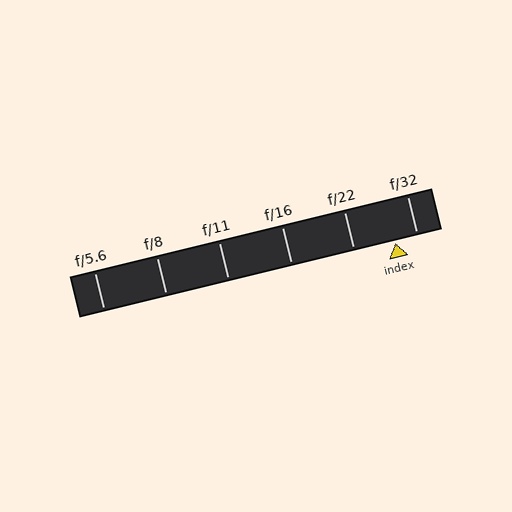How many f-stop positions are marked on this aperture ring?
There are 6 f-stop positions marked.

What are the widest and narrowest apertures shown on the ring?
The widest aperture shown is f/5.6 and the narrowest is f/32.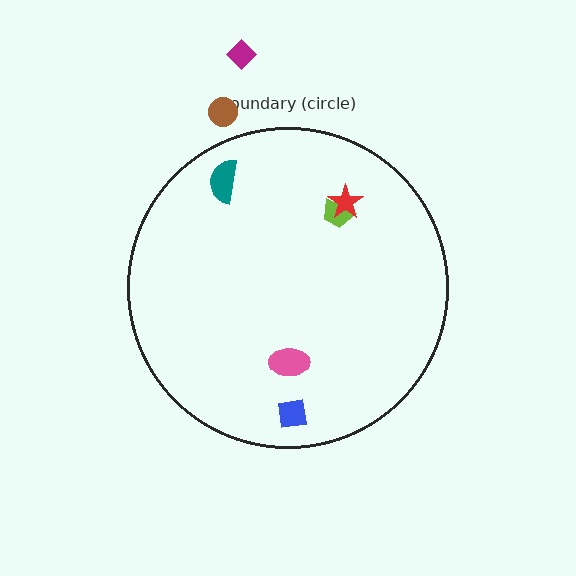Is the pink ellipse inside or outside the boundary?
Inside.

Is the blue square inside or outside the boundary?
Inside.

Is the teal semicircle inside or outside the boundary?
Inside.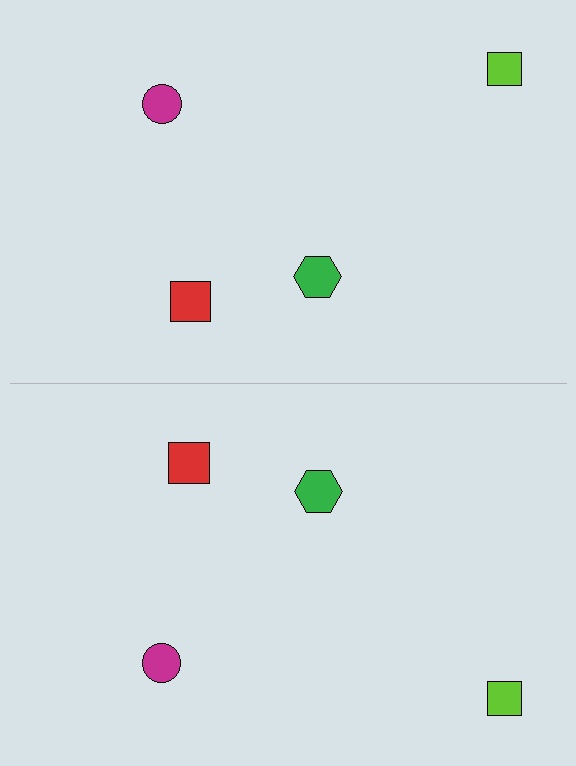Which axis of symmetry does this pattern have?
The pattern has a horizontal axis of symmetry running through the center of the image.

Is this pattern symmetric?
Yes, this pattern has bilateral (reflection) symmetry.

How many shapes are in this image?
There are 8 shapes in this image.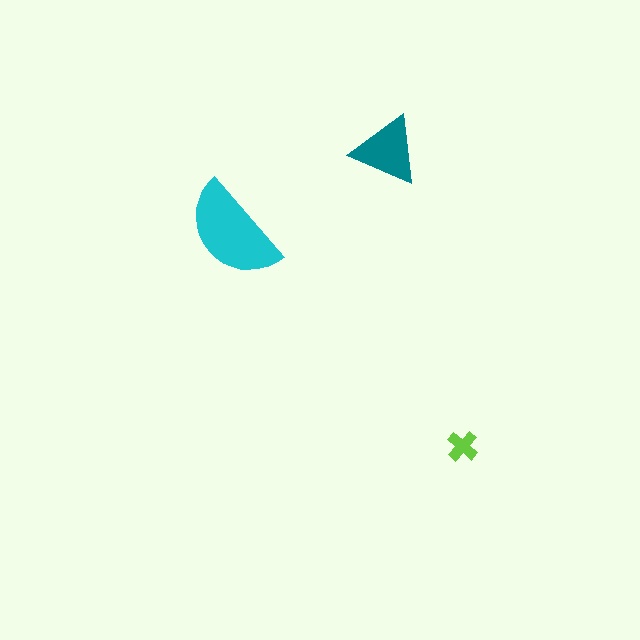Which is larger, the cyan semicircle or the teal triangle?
The cyan semicircle.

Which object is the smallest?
The lime cross.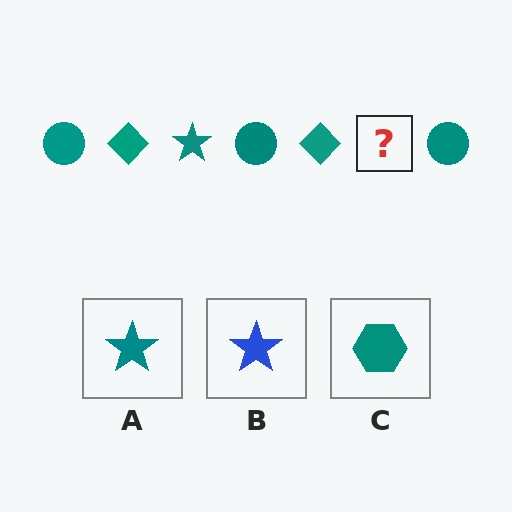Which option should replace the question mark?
Option A.